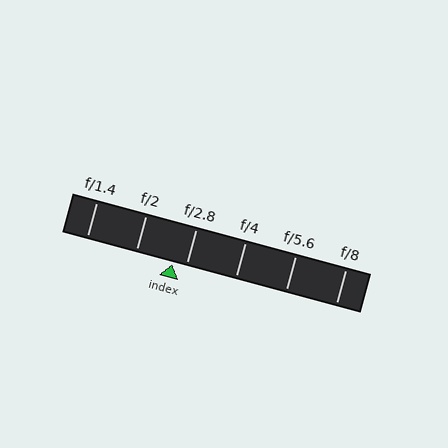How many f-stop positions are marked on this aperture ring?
There are 6 f-stop positions marked.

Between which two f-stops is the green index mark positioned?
The index mark is between f/2 and f/2.8.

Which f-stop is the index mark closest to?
The index mark is closest to f/2.8.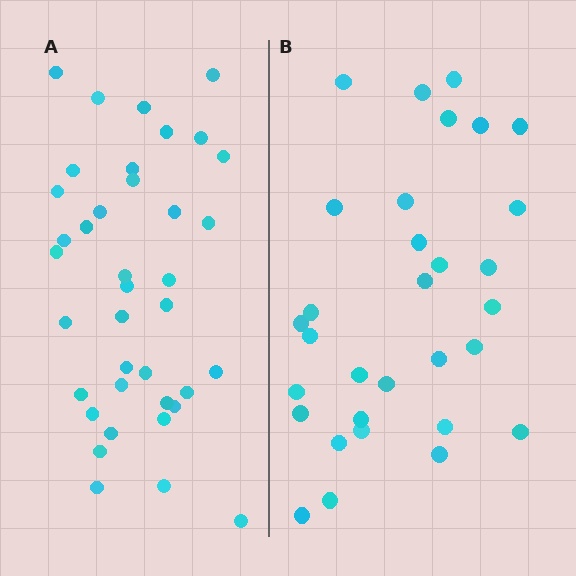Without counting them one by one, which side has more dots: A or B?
Region A (the left region) has more dots.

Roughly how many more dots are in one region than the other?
Region A has roughly 8 or so more dots than region B.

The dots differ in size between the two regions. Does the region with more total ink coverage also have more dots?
No. Region B has more total ink coverage because its dots are larger, but region A actually contains more individual dots. Total area can be misleading — the number of items is what matters here.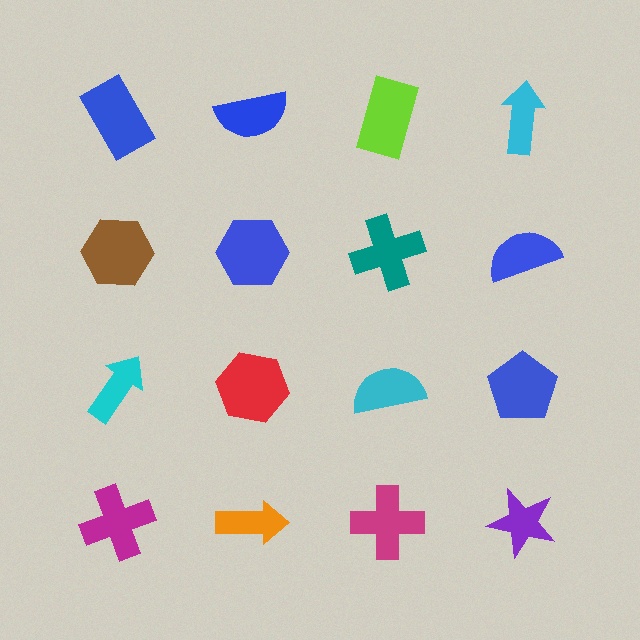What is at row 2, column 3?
A teal cross.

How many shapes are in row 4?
4 shapes.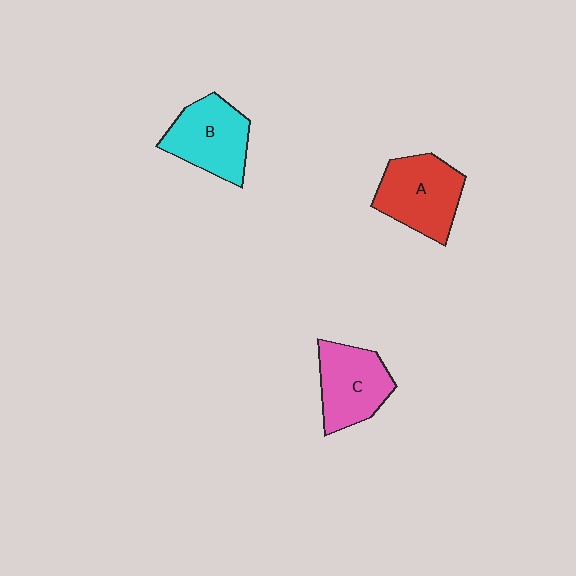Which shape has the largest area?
Shape A (red).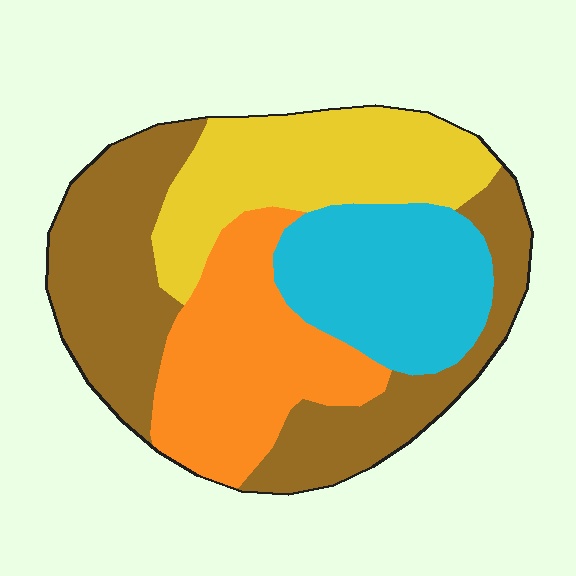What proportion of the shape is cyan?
Cyan takes up about one fifth (1/5) of the shape.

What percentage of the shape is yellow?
Yellow takes up less than a quarter of the shape.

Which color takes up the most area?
Brown, at roughly 35%.